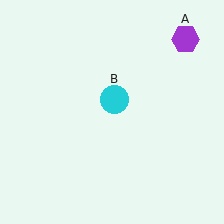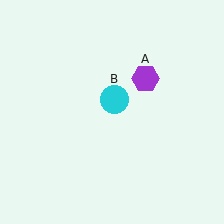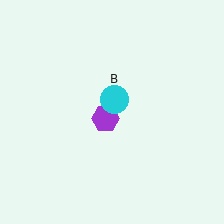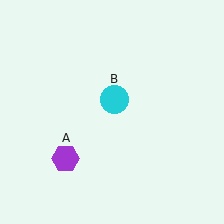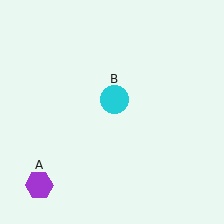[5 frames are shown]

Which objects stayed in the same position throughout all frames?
Cyan circle (object B) remained stationary.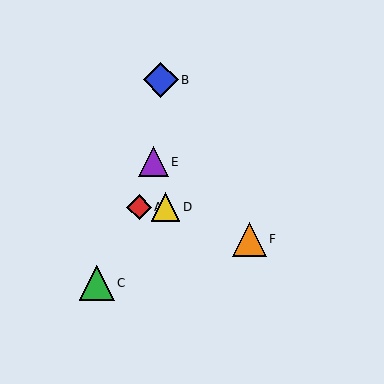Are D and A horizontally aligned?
Yes, both are at y≈207.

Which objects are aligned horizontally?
Objects A, D are aligned horizontally.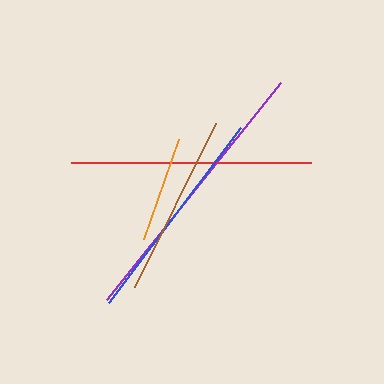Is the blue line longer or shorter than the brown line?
The blue line is longer than the brown line.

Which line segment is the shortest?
The orange line is the shortest at approximately 106 pixels.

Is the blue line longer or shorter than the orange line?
The blue line is longer than the orange line.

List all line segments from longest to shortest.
From longest to shortest: purple, red, blue, brown, orange.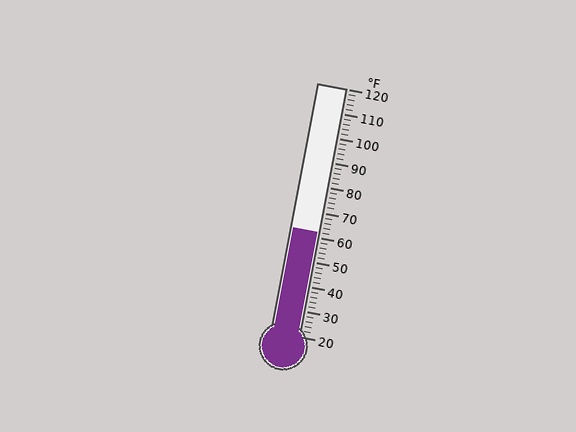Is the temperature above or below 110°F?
The temperature is below 110°F.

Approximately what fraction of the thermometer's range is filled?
The thermometer is filled to approximately 40% of its range.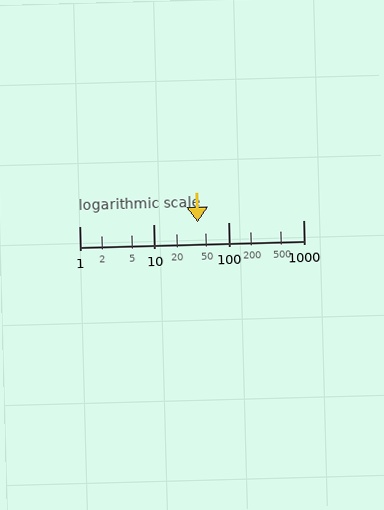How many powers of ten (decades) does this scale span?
The scale spans 3 decades, from 1 to 1000.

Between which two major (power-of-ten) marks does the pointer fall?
The pointer is between 10 and 100.